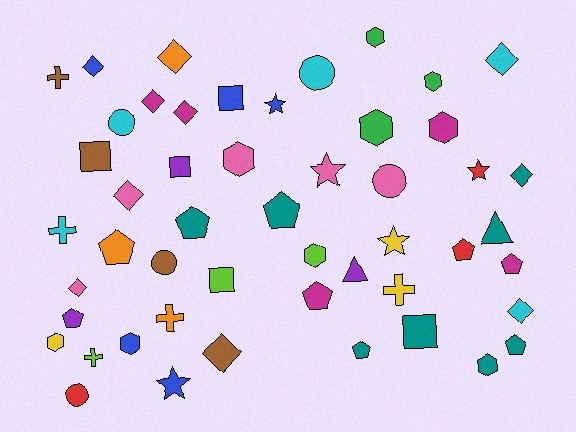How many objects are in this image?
There are 50 objects.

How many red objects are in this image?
There are 3 red objects.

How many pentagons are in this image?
There are 9 pentagons.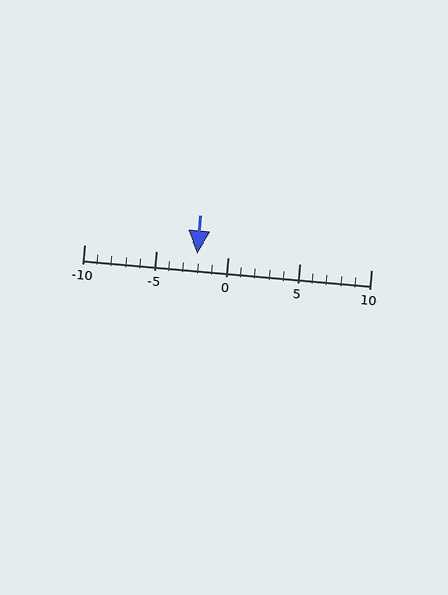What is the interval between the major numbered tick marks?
The major tick marks are spaced 5 units apart.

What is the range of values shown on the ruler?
The ruler shows values from -10 to 10.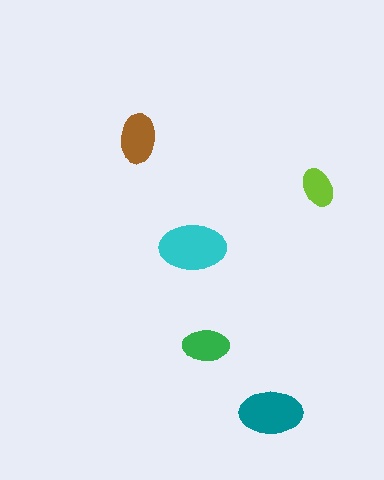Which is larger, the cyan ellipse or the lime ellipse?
The cyan one.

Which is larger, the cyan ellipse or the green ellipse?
The cyan one.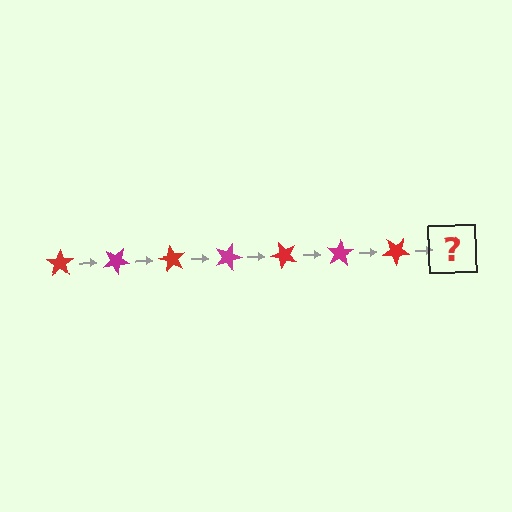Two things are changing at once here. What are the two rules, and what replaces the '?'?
The two rules are that it rotates 30 degrees each step and the color cycles through red and magenta. The '?' should be a magenta star, rotated 210 degrees from the start.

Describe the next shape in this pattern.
It should be a magenta star, rotated 210 degrees from the start.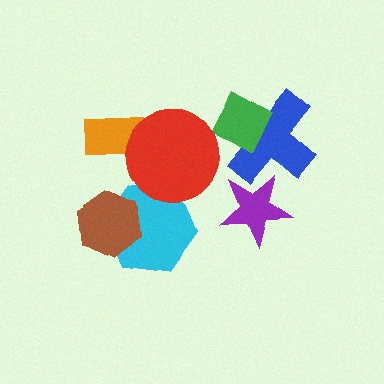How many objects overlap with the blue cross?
2 objects overlap with the blue cross.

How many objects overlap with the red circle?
2 objects overlap with the red circle.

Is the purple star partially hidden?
No, no other shape covers it.